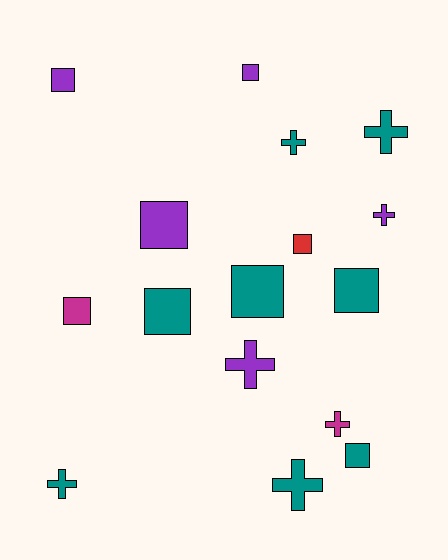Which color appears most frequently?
Teal, with 8 objects.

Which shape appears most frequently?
Square, with 9 objects.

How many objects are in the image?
There are 16 objects.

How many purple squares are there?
There are 3 purple squares.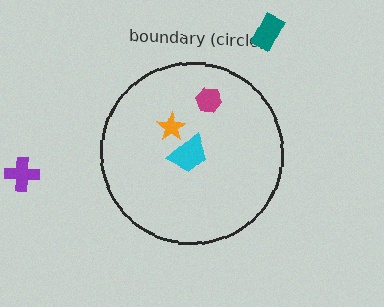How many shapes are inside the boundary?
3 inside, 2 outside.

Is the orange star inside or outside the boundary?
Inside.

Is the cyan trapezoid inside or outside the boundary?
Inside.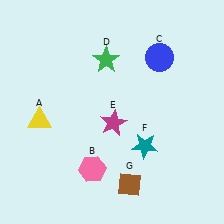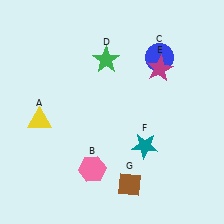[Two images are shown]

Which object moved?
The magenta star (E) moved up.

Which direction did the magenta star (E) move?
The magenta star (E) moved up.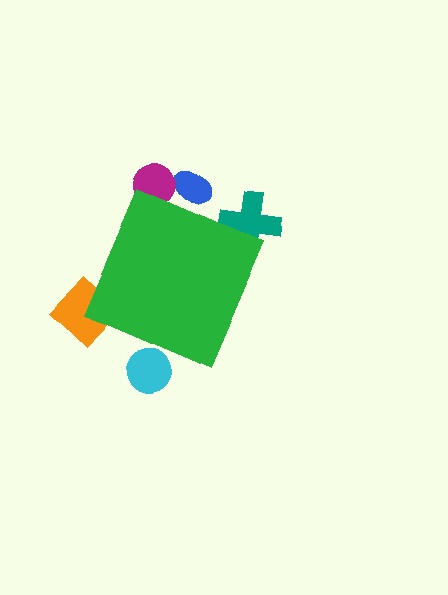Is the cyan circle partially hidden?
Yes, the cyan circle is partially hidden behind the green diamond.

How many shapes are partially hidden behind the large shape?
5 shapes are partially hidden.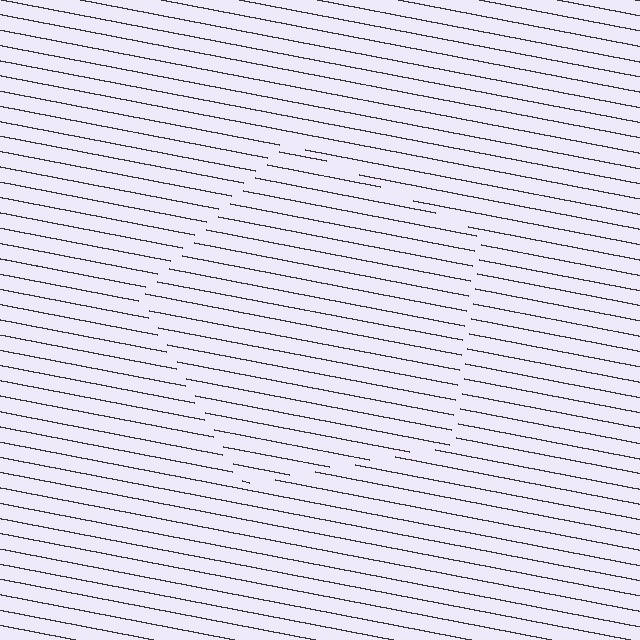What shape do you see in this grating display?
An illusory pentagon. The interior of the shape contains the same grating, shifted by half a period — the contour is defined by the phase discontinuity where line-ends from the inner and outer gratings abut.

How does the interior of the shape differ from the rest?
The interior of the shape contains the same grating, shifted by half a period — the contour is defined by the phase discontinuity where line-ends from the inner and outer gratings abut.